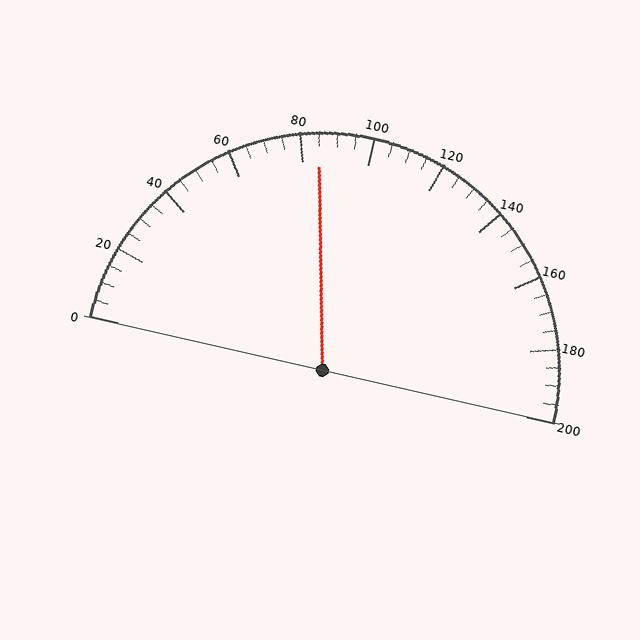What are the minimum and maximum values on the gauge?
The gauge ranges from 0 to 200.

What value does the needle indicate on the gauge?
The needle indicates approximately 85.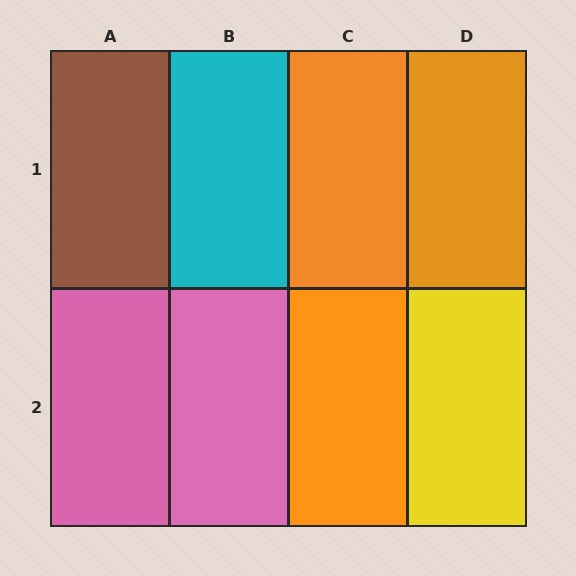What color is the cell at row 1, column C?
Orange.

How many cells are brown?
1 cell is brown.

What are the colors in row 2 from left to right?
Pink, pink, orange, yellow.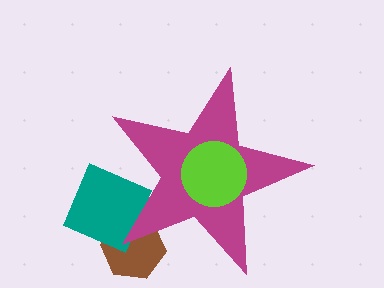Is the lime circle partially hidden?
No, the lime circle is fully visible.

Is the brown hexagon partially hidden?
Yes, the brown hexagon is partially hidden behind the magenta star.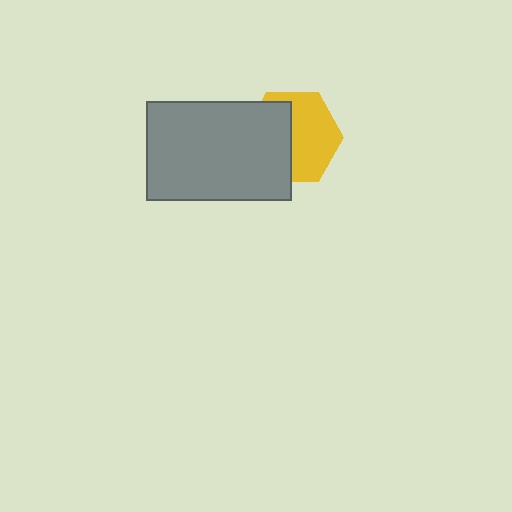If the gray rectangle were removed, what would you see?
You would see the complete yellow hexagon.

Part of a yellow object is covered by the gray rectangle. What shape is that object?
It is a hexagon.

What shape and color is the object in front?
The object in front is a gray rectangle.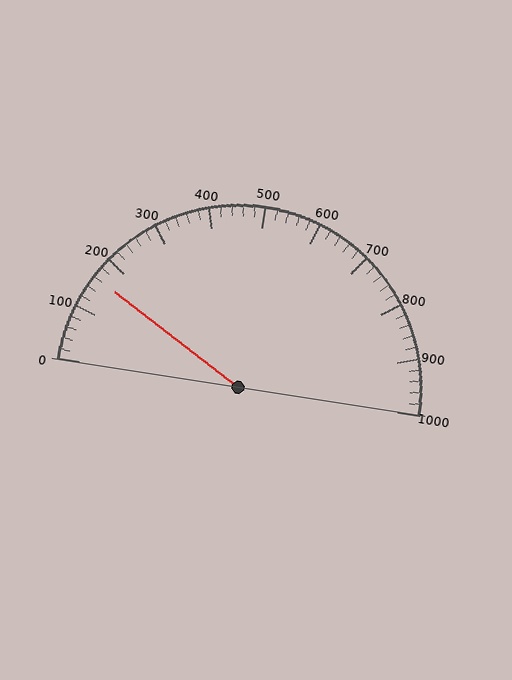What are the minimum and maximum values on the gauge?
The gauge ranges from 0 to 1000.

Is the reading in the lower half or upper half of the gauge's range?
The reading is in the lower half of the range (0 to 1000).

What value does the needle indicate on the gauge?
The needle indicates approximately 160.